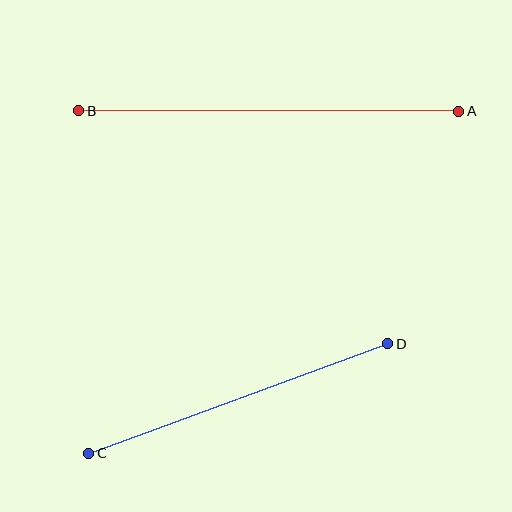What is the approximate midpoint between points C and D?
The midpoint is at approximately (238, 398) pixels.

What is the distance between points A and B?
The distance is approximately 380 pixels.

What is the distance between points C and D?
The distance is approximately 318 pixels.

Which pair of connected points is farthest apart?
Points A and B are farthest apart.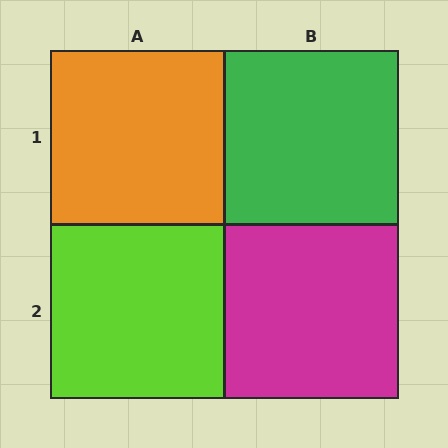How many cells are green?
1 cell is green.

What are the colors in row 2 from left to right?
Lime, magenta.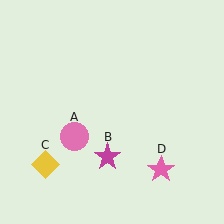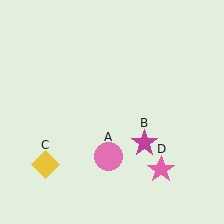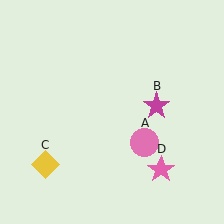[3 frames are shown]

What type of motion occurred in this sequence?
The pink circle (object A), magenta star (object B) rotated counterclockwise around the center of the scene.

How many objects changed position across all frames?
2 objects changed position: pink circle (object A), magenta star (object B).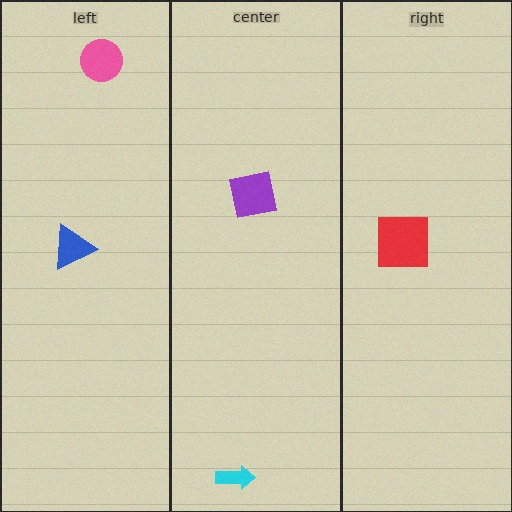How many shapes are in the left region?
2.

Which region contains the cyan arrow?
The center region.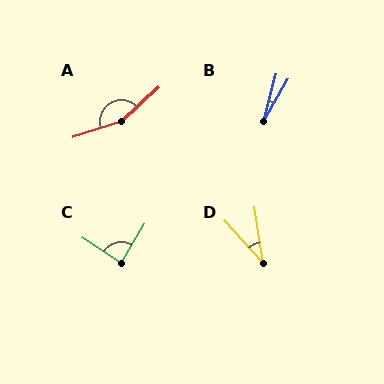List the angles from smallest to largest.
B (15°), D (33°), C (87°), A (155°).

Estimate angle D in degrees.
Approximately 33 degrees.